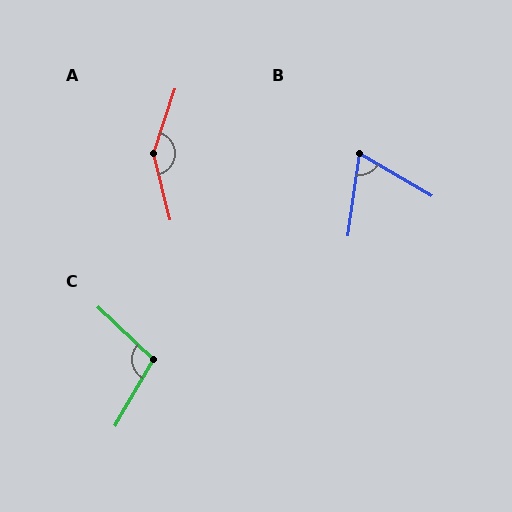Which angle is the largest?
A, at approximately 148 degrees.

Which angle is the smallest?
B, at approximately 68 degrees.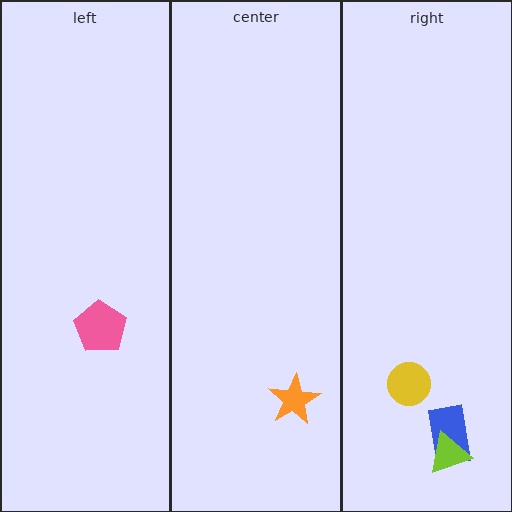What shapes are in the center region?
The orange star.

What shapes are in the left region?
The pink pentagon.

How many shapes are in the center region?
1.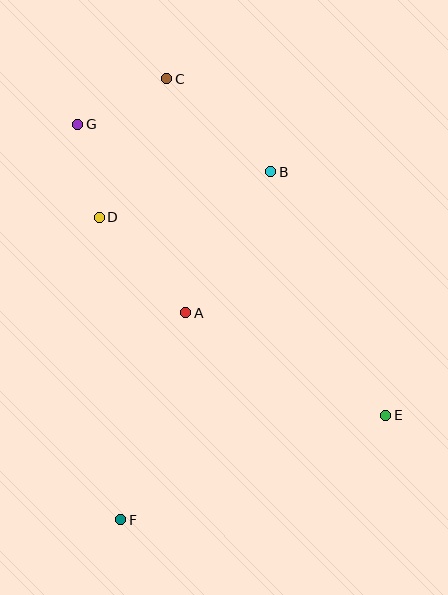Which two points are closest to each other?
Points D and G are closest to each other.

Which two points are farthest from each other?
Points C and F are farthest from each other.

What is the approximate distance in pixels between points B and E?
The distance between B and E is approximately 269 pixels.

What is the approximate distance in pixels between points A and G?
The distance between A and G is approximately 217 pixels.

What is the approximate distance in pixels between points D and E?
The distance between D and E is approximately 348 pixels.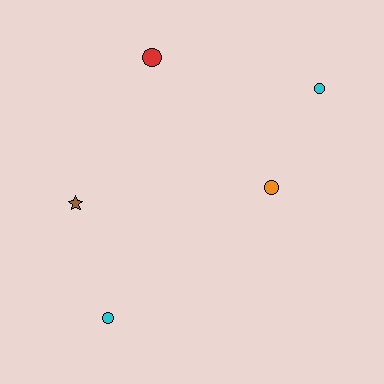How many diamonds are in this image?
There are no diamonds.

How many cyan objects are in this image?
There are 2 cyan objects.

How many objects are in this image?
There are 5 objects.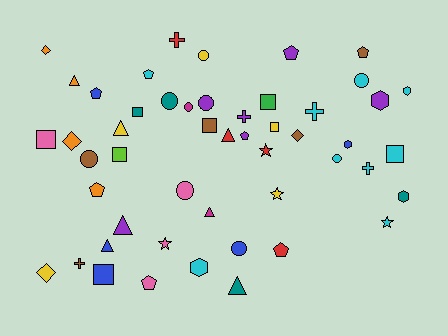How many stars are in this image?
There are 4 stars.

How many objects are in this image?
There are 50 objects.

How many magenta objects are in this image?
There are 2 magenta objects.